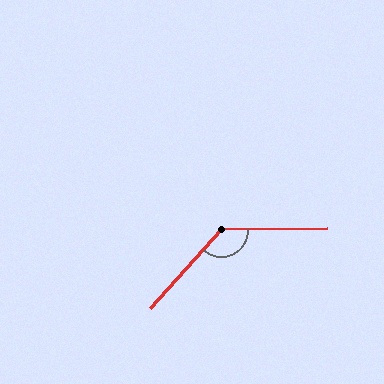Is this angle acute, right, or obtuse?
It is obtuse.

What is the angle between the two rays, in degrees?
Approximately 133 degrees.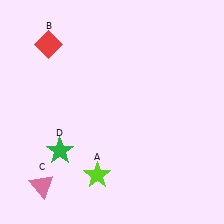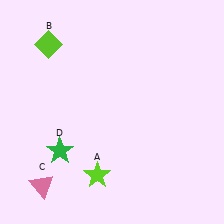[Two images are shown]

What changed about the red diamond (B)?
In Image 1, B is red. In Image 2, it changed to lime.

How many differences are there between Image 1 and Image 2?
There is 1 difference between the two images.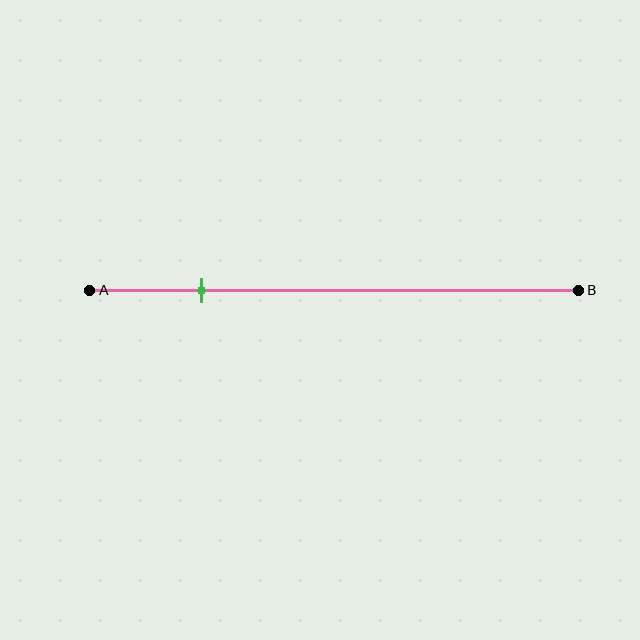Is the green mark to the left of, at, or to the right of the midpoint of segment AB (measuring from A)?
The green mark is to the left of the midpoint of segment AB.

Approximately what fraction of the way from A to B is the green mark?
The green mark is approximately 25% of the way from A to B.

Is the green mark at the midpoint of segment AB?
No, the mark is at about 25% from A, not at the 50% midpoint.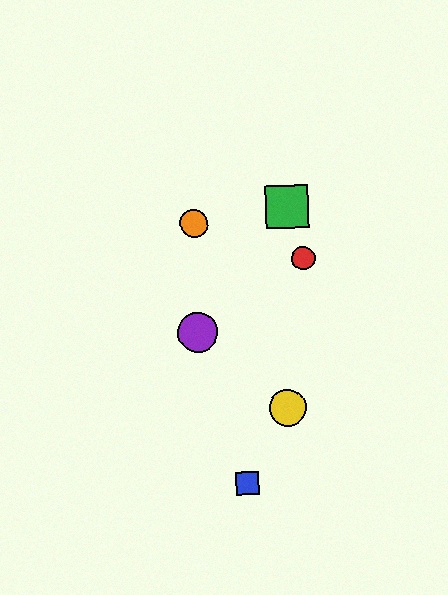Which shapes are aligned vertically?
The purple circle, the orange circle are aligned vertically.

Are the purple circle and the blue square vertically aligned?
No, the purple circle is at x≈198 and the blue square is at x≈247.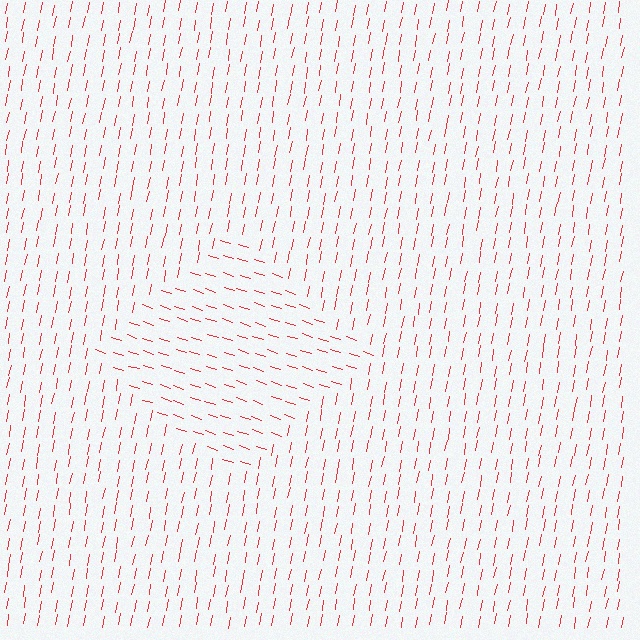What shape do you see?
I see a diamond.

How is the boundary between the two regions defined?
The boundary is defined purely by a change in line orientation (approximately 82 degrees difference). All lines are the same color and thickness.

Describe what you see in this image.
The image is filled with small red line segments. A diamond region in the image has lines oriented differently from the surrounding lines, creating a visible texture boundary.